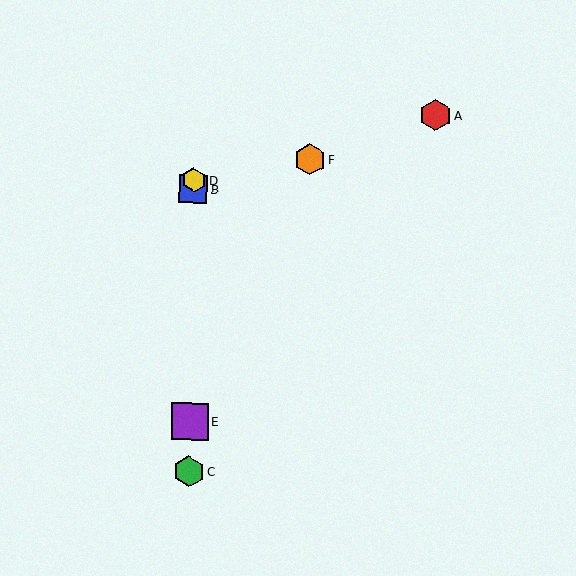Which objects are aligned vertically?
Objects B, C, D, E are aligned vertically.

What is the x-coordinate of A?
Object A is at x≈435.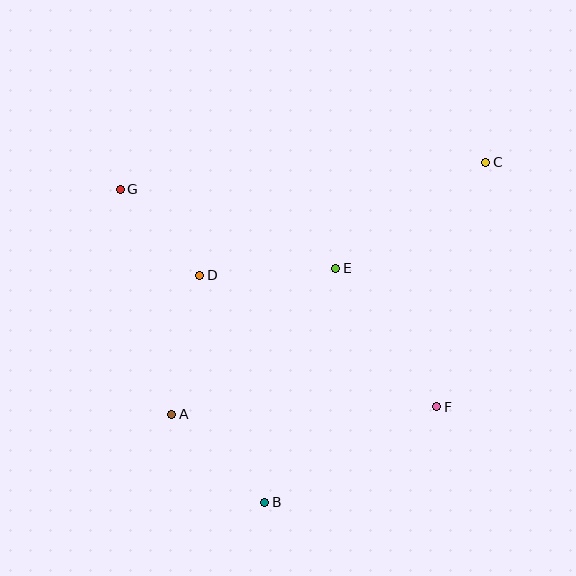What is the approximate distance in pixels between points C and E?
The distance between C and E is approximately 184 pixels.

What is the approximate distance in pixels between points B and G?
The distance between B and G is approximately 345 pixels.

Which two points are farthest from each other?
Points B and C are farthest from each other.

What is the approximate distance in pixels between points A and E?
The distance between A and E is approximately 220 pixels.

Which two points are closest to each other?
Points D and G are closest to each other.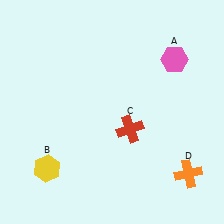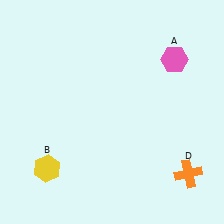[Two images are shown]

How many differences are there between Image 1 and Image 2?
There is 1 difference between the two images.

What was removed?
The red cross (C) was removed in Image 2.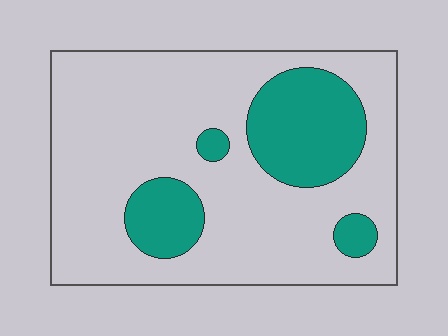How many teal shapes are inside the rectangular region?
4.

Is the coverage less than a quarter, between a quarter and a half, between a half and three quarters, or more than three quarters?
Less than a quarter.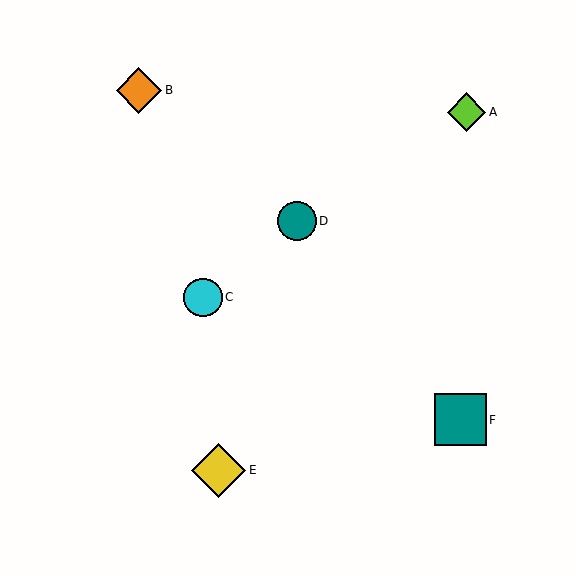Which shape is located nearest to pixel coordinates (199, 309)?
The cyan circle (labeled C) at (203, 297) is nearest to that location.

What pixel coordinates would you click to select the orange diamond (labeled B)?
Click at (139, 90) to select the orange diamond B.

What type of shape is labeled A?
Shape A is a lime diamond.